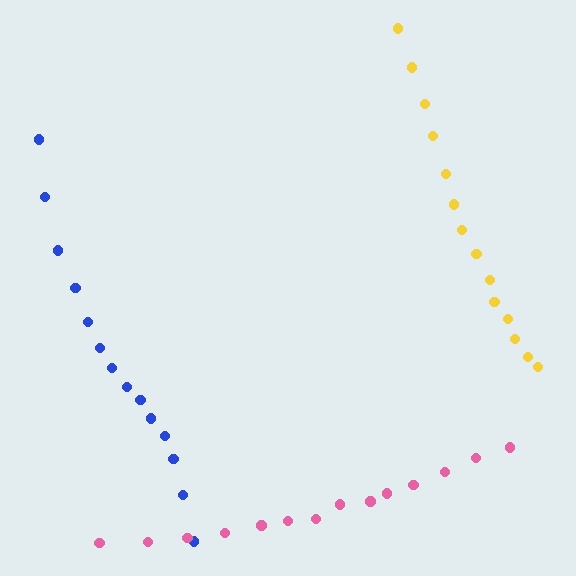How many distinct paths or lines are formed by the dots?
There are 3 distinct paths.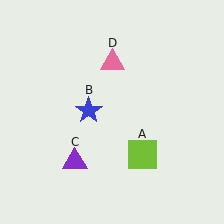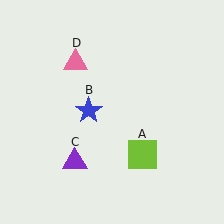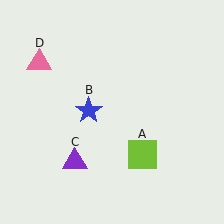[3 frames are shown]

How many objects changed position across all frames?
1 object changed position: pink triangle (object D).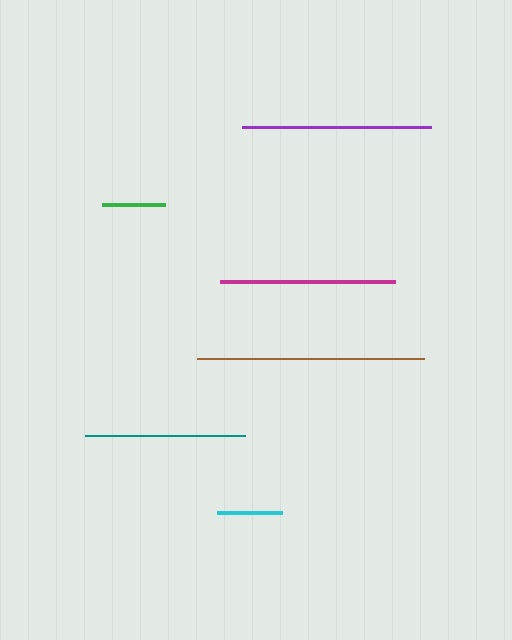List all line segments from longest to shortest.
From longest to shortest: brown, purple, magenta, teal, cyan, green.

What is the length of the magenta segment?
The magenta segment is approximately 175 pixels long.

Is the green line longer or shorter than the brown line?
The brown line is longer than the green line.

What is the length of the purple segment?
The purple segment is approximately 189 pixels long.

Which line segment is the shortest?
The green line is the shortest at approximately 63 pixels.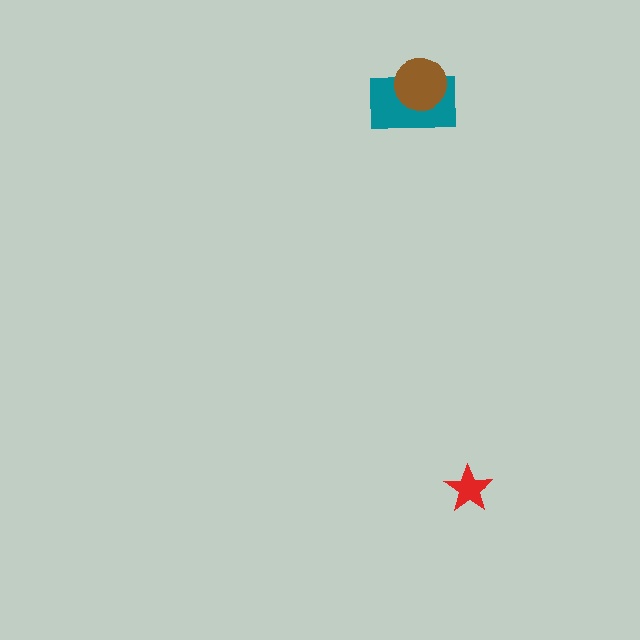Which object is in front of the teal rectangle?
The brown circle is in front of the teal rectangle.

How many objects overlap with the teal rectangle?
1 object overlaps with the teal rectangle.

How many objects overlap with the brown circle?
1 object overlaps with the brown circle.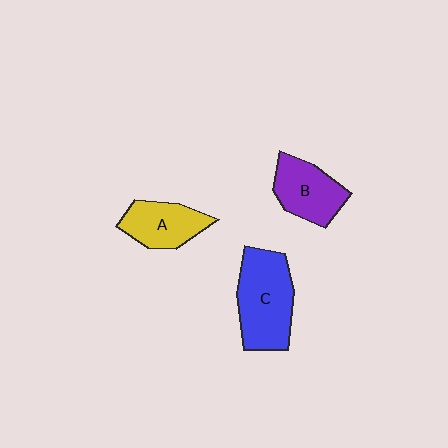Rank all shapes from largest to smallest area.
From largest to smallest: C (blue), B (purple), A (yellow).